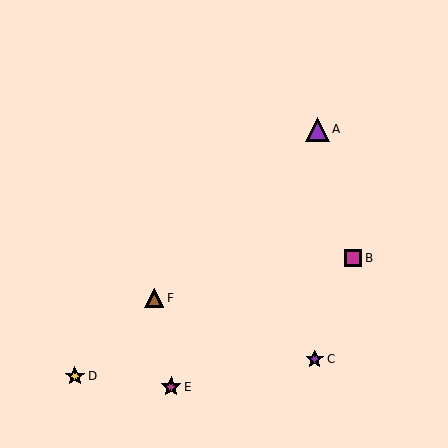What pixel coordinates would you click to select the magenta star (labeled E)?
Click at (171, 387) to select the magenta star E.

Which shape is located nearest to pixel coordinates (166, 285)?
The brown triangle (labeled F) at (154, 298) is nearest to that location.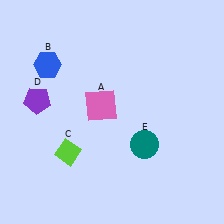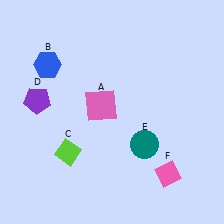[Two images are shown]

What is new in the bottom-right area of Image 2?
A pink diamond (F) was added in the bottom-right area of Image 2.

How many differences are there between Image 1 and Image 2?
There is 1 difference between the two images.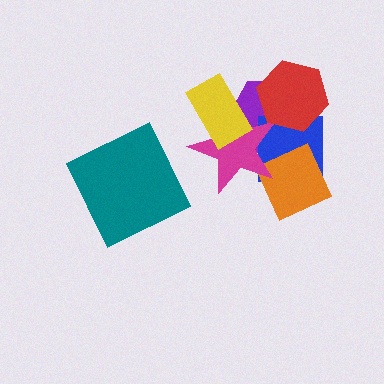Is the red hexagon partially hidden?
No, no other shape covers it.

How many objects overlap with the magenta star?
4 objects overlap with the magenta star.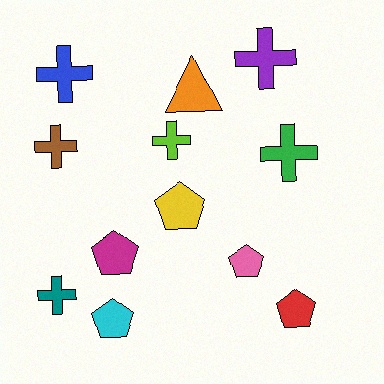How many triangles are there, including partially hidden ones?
There is 1 triangle.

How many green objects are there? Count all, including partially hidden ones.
There is 1 green object.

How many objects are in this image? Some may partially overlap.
There are 12 objects.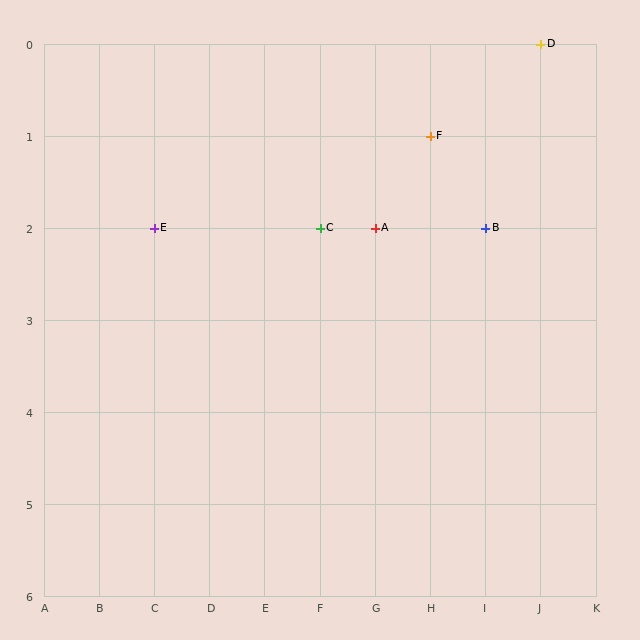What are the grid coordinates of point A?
Point A is at grid coordinates (G, 2).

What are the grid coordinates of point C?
Point C is at grid coordinates (F, 2).